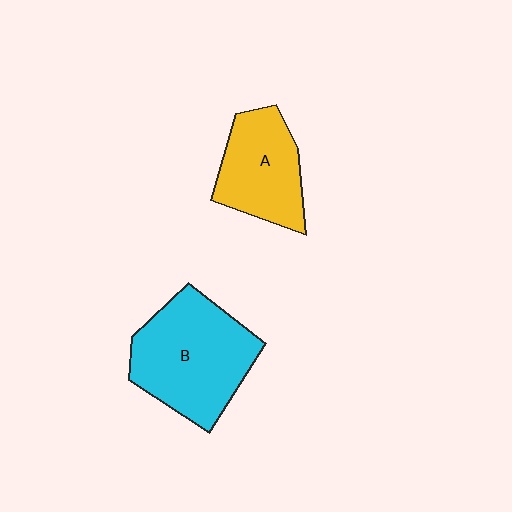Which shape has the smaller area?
Shape A (yellow).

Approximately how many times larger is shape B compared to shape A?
Approximately 1.5 times.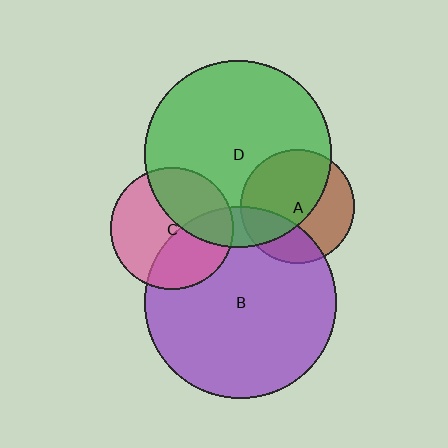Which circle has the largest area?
Circle B (purple).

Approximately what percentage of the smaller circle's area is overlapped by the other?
Approximately 35%.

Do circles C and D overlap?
Yes.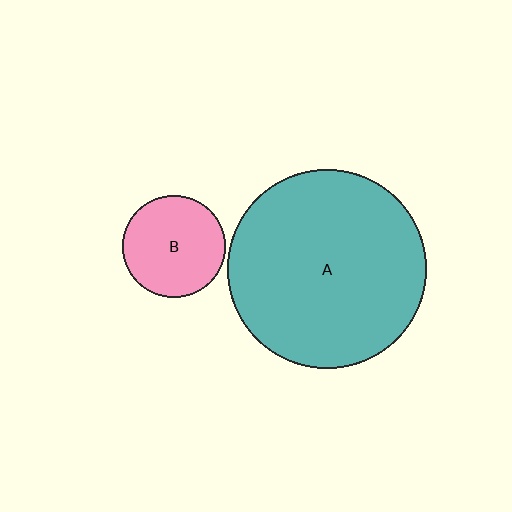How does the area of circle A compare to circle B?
Approximately 3.7 times.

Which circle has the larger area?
Circle A (teal).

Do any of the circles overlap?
No, none of the circles overlap.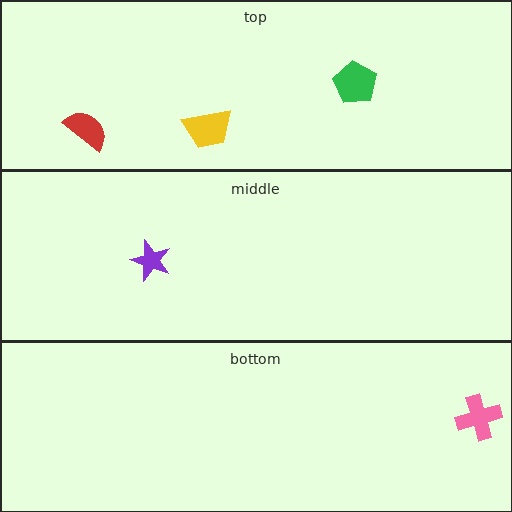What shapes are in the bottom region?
The pink cross.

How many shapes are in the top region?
3.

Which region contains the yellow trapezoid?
The top region.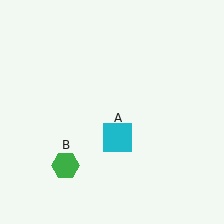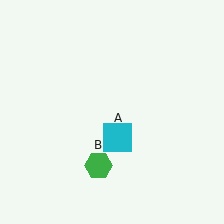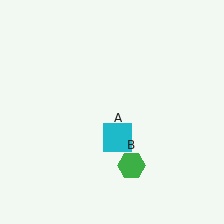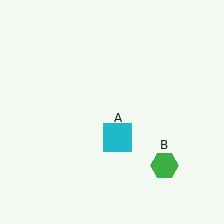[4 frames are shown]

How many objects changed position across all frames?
1 object changed position: green hexagon (object B).